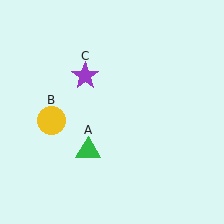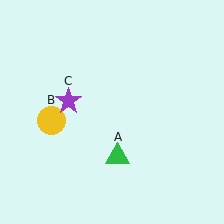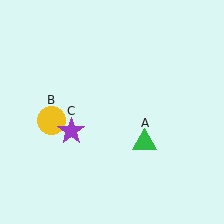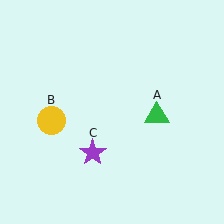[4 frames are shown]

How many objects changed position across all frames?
2 objects changed position: green triangle (object A), purple star (object C).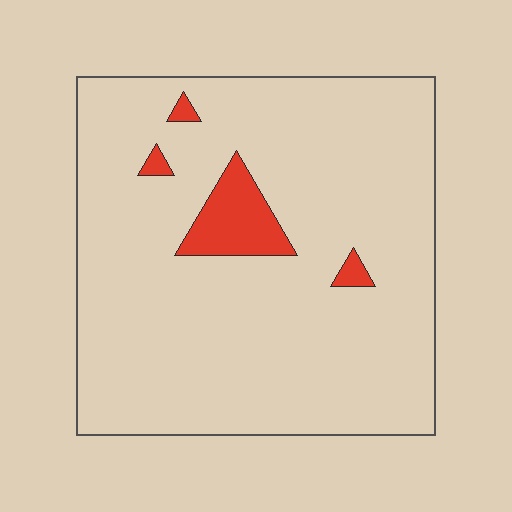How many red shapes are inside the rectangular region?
4.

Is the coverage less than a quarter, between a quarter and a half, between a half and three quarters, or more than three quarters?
Less than a quarter.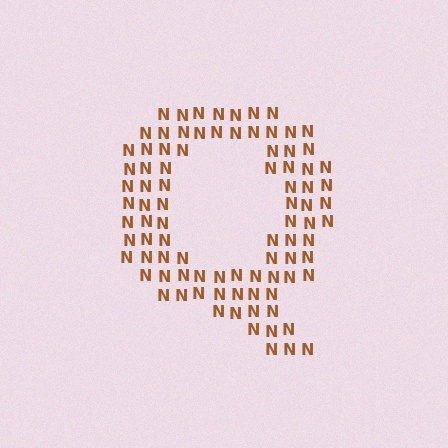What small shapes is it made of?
It is made of small letter N's.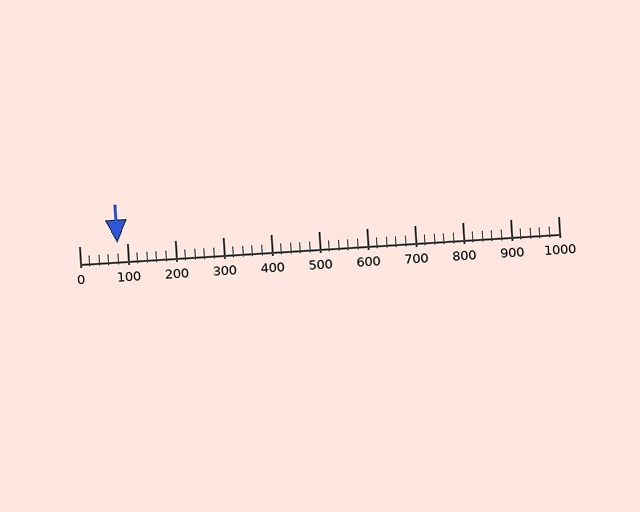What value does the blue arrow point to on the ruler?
The blue arrow points to approximately 80.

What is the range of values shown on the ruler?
The ruler shows values from 0 to 1000.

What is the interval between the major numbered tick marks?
The major tick marks are spaced 100 units apart.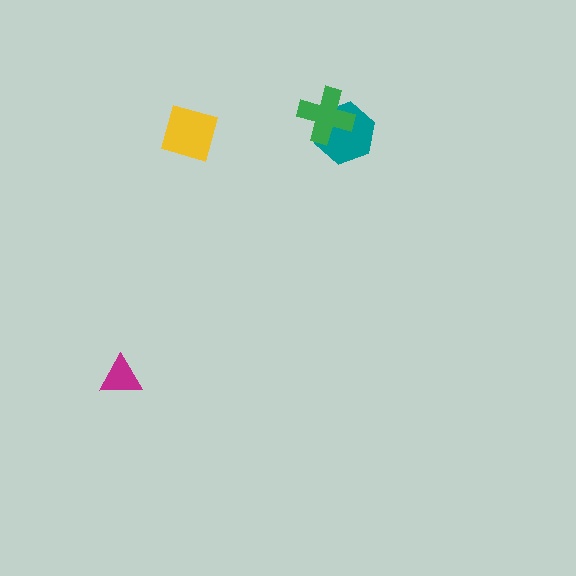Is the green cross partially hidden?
No, no other shape covers it.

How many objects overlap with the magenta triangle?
0 objects overlap with the magenta triangle.